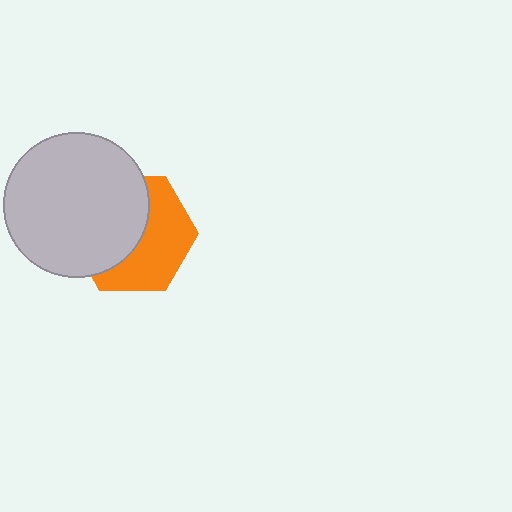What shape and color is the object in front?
The object in front is a light gray circle.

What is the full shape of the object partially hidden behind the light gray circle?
The partially hidden object is an orange hexagon.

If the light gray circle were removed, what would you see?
You would see the complete orange hexagon.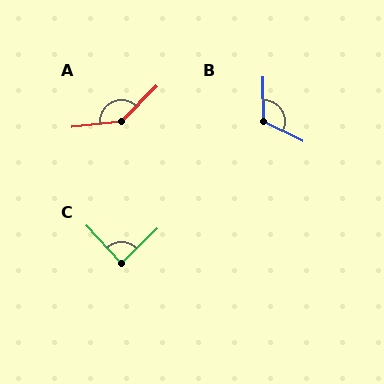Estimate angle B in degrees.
Approximately 118 degrees.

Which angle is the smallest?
C, at approximately 89 degrees.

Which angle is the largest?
A, at approximately 141 degrees.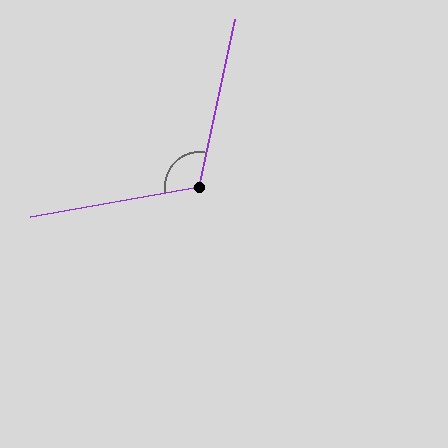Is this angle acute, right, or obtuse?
It is obtuse.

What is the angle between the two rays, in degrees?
Approximately 112 degrees.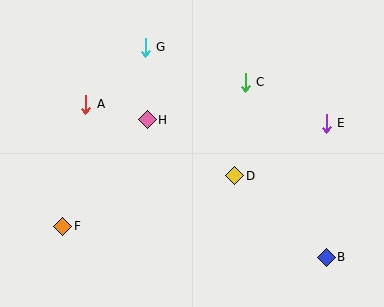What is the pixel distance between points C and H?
The distance between C and H is 105 pixels.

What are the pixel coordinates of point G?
Point G is at (145, 47).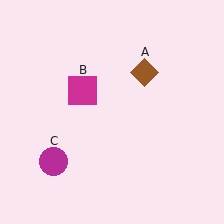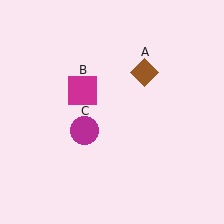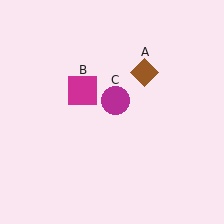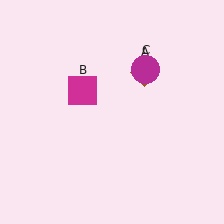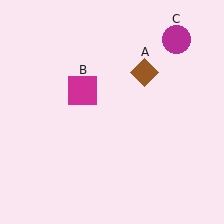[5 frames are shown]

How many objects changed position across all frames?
1 object changed position: magenta circle (object C).